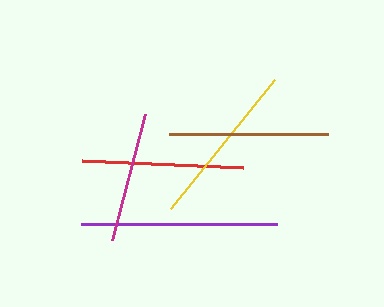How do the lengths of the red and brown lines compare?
The red and brown lines are approximately the same length.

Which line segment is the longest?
The purple line is the longest at approximately 196 pixels.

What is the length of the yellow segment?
The yellow segment is approximately 166 pixels long.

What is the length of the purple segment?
The purple segment is approximately 196 pixels long.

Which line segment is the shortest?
The magenta line is the shortest at approximately 129 pixels.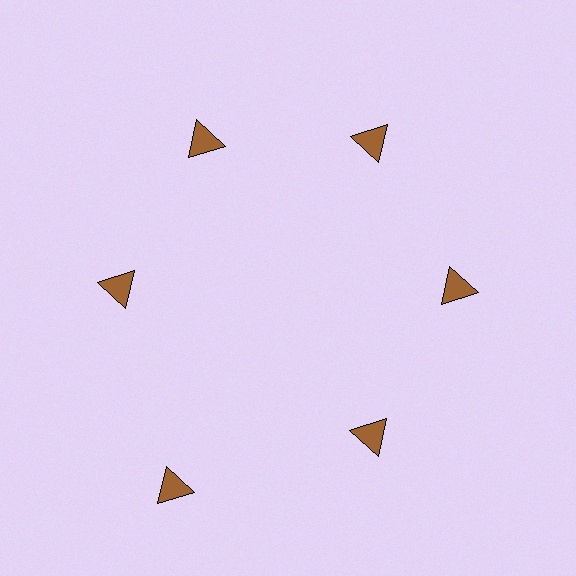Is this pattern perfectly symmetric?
No. The 6 brown triangles are arranged in a ring, but one element near the 7 o'clock position is pushed outward from the center, breaking the 6-fold rotational symmetry.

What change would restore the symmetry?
The symmetry would be restored by moving it inward, back onto the ring so that all 6 triangles sit at equal angles and equal distance from the center.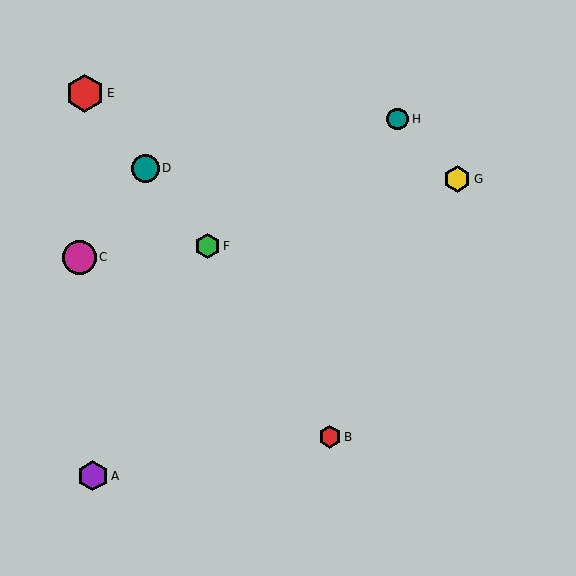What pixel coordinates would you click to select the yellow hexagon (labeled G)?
Click at (457, 179) to select the yellow hexagon G.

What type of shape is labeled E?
Shape E is a red hexagon.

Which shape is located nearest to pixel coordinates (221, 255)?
The green hexagon (labeled F) at (207, 246) is nearest to that location.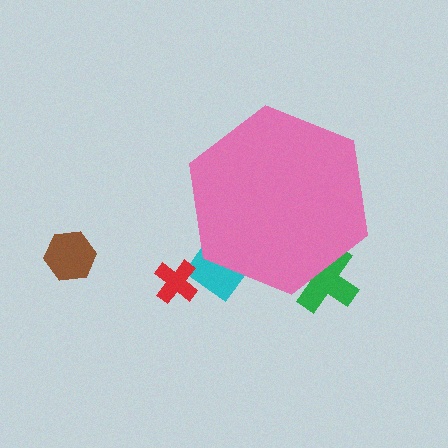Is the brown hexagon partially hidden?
No, the brown hexagon is fully visible.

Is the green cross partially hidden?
Yes, the green cross is partially hidden behind the pink hexagon.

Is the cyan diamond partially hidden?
Yes, the cyan diamond is partially hidden behind the pink hexagon.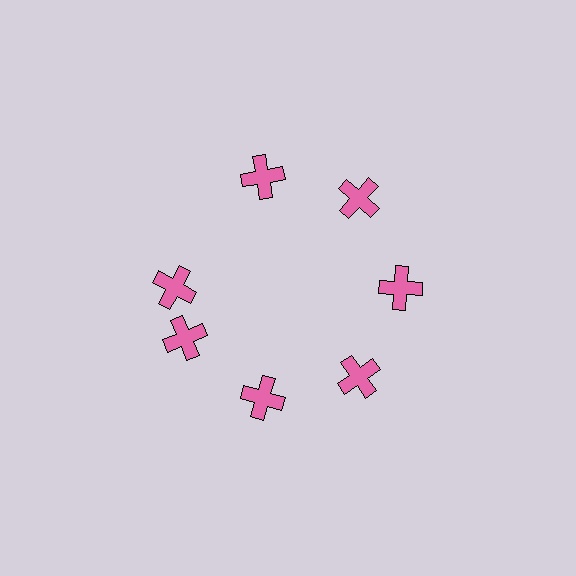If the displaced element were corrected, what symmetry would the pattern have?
It would have 7-fold rotational symmetry — the pattern would map onto itself every 51 degrees.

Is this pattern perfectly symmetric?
No. The 7 pink crosses are arranged in a ring, but one element near the 10 o'clock position is rotated out of alignment along the ring, breaking the 7-fold rotational symmetry.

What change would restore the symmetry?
The symmetry would be restored by rotating it back into even spacing with its neighbors so that all 7 crosses sit at equal angles and equal distance from the center.